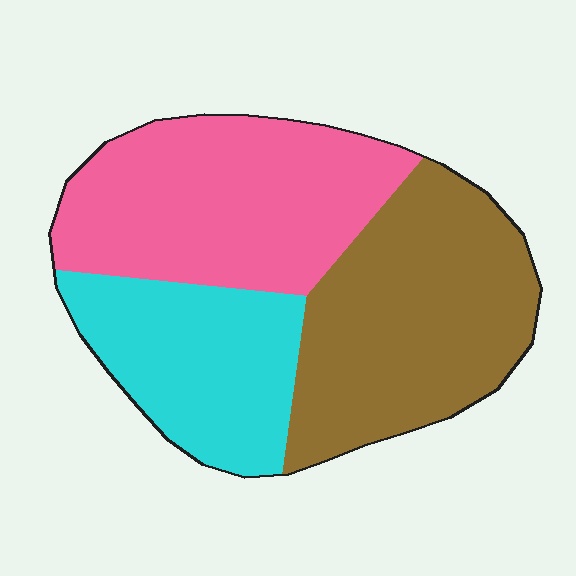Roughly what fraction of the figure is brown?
Brown covers 38% of the figure.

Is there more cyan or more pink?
Pink.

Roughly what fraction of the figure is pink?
Pink takes up about three eighths (3/8) of the figure.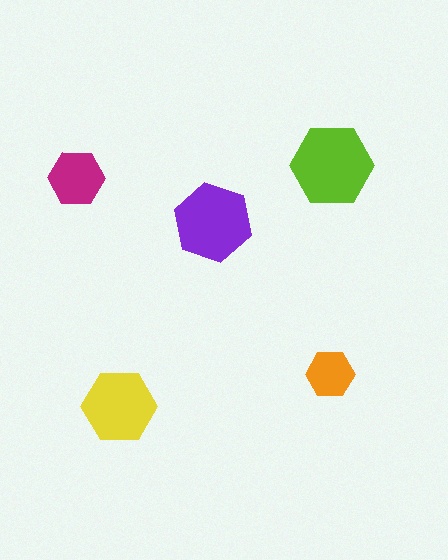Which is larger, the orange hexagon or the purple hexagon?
The purple one.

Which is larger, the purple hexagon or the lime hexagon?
The lime one.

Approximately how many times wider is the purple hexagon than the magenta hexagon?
About 1.5 times wider.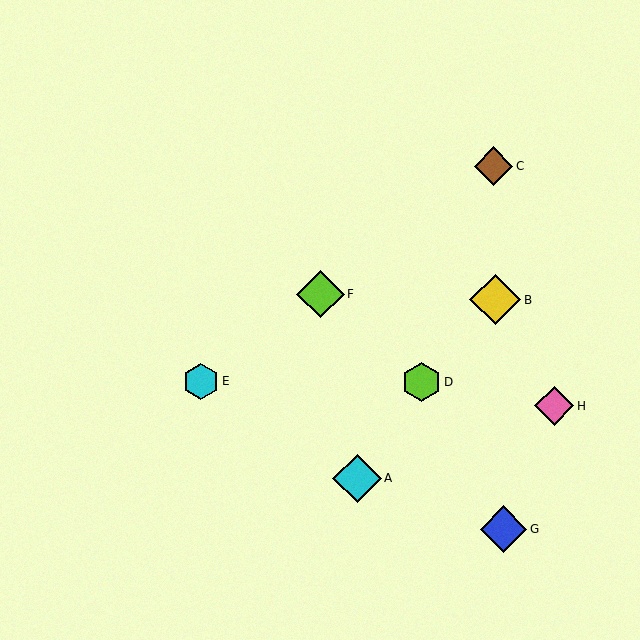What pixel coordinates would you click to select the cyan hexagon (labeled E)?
Click at (201, 381) to select the cyan hexagon E.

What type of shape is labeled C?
Shape C is a brown diamond.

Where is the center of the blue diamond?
The center of the blue diamond is at (504, 529).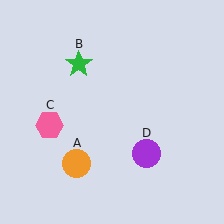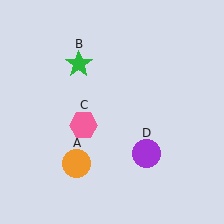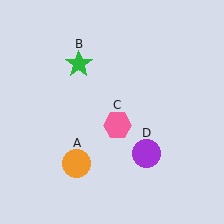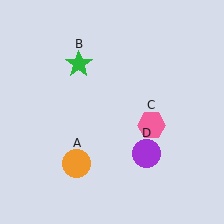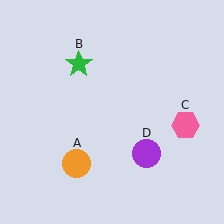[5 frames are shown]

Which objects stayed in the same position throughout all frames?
Orange circle (object A) and green star (object B) and purple circle (object D) remained stationary.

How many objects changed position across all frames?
1 object changed position: pink hexagon (object C).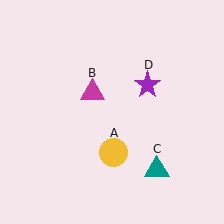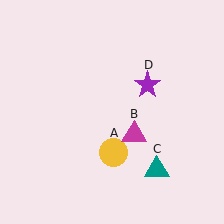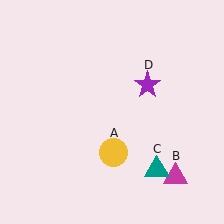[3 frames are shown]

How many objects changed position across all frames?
1 object changed position: magenta triangle (object B).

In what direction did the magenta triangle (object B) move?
The magenta triangle (object B) moved down and to the right.